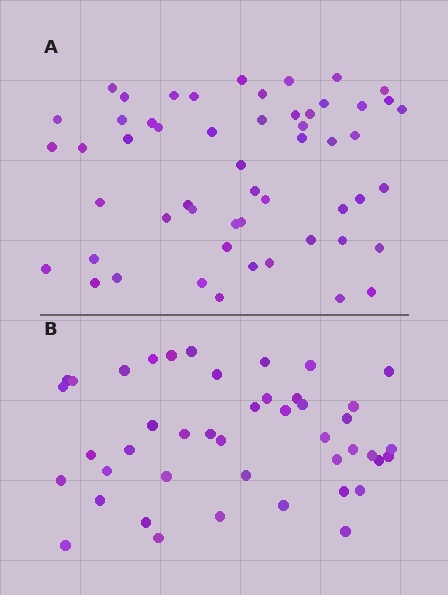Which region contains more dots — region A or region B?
Region A (the top region) has more dots.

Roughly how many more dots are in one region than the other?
Region A has roughly 10 or so more dots than region B.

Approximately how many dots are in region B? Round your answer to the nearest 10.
About 40 dots. (The exact count is 44, which rounds to 40.)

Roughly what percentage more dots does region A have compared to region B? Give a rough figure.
About 25% more.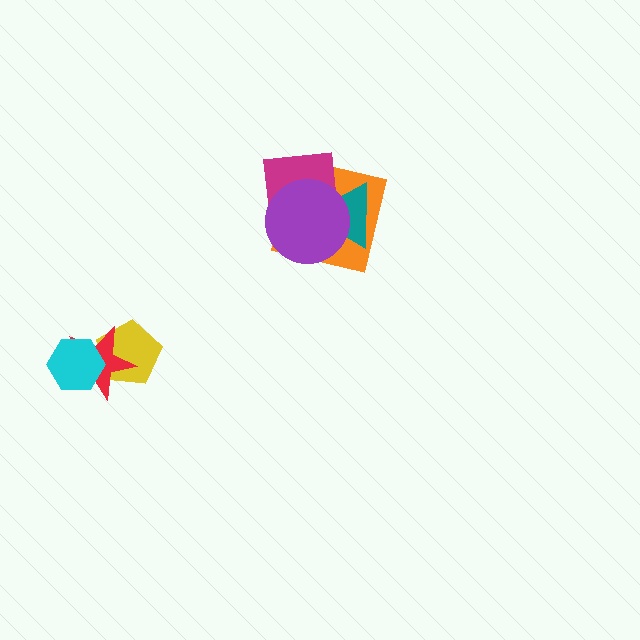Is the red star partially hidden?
Yes, it is partially covered by another shape.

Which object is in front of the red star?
The cyan hexagon is in front of the red star.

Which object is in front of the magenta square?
The purple circle is in front of the magenta square.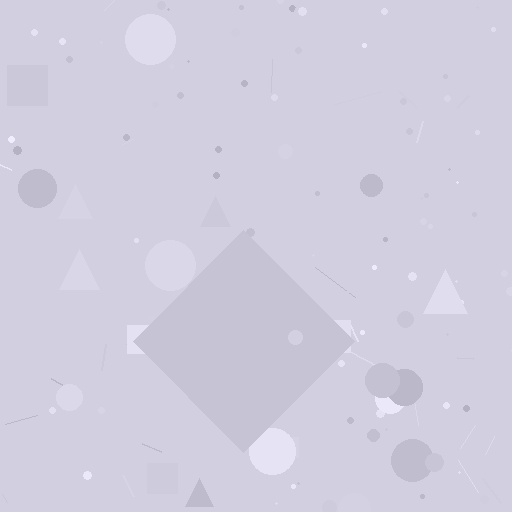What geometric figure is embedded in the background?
A diamond is embedded in the background.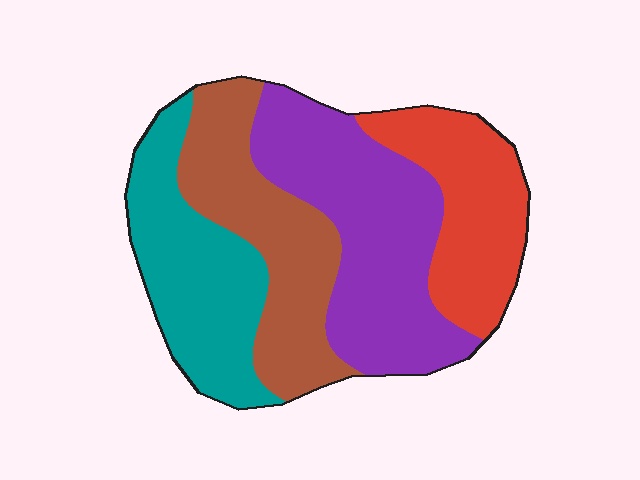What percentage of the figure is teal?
Teal takes up about one quarter (1/4) of the figure.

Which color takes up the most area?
Purple, at roughly 30%.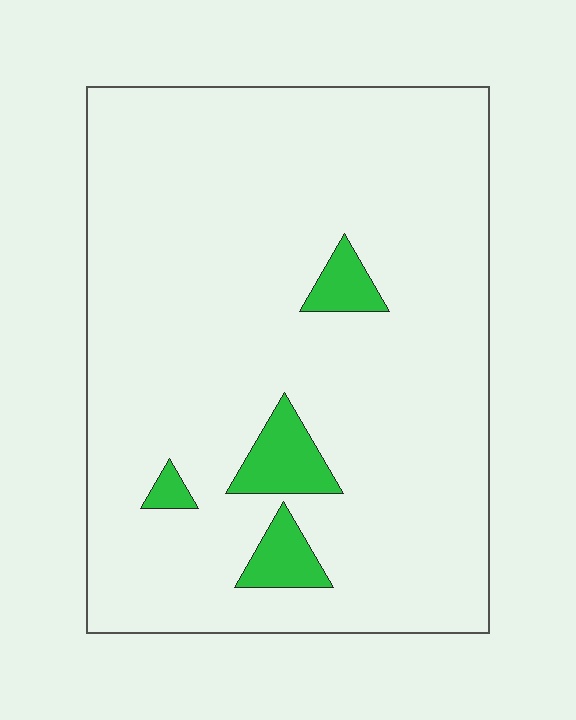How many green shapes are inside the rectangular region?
4.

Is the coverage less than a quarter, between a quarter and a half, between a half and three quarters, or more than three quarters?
Less than a quarter.